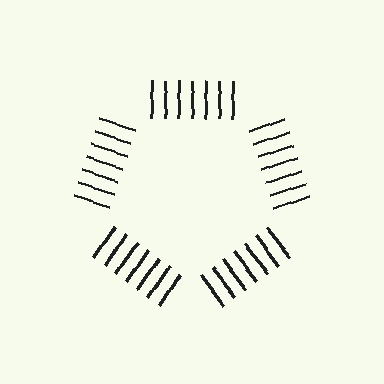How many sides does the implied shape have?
5 sides — the line-ends trace a pentagon.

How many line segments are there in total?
35 — 7 along each of the 5 edges.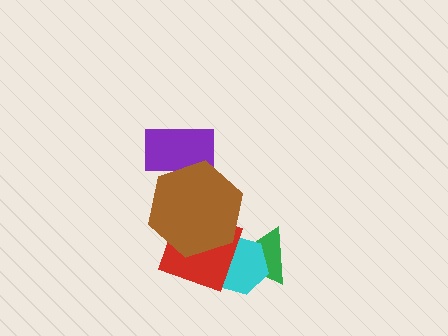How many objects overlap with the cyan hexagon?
3 objects overlap with the cyan hexagon.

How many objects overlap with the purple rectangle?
1 object overlaps with the purple rectangle.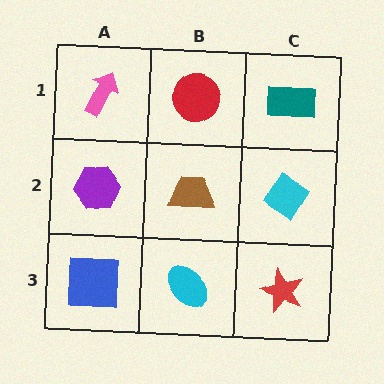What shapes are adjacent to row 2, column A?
A pink arrow (row 1, column A), a blue square (row 3, column A), a brown trapezoid (row 2, column B).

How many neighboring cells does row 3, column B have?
3.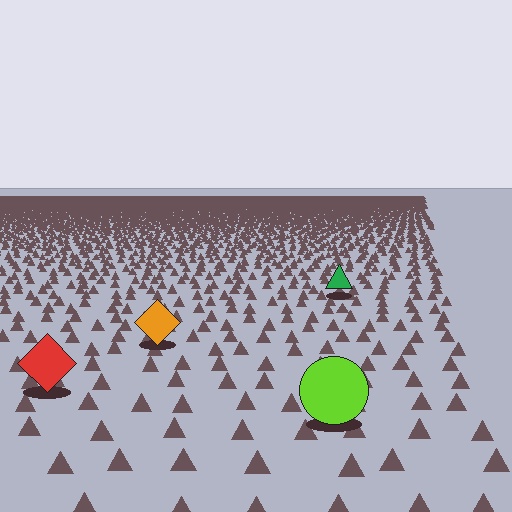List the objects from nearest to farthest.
From nearest to farthest: the lime circle, the red diamond, the orange diamond, the green triangle.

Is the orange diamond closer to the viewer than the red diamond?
No. The red diamond is closer — you can tell from the texture gradient: the ground texture is coarser near it.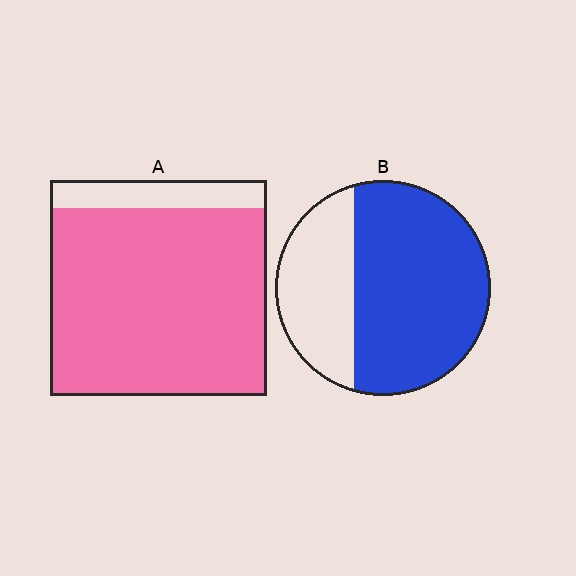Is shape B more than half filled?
Yes.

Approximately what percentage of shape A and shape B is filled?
A is approximately 85% and B is approximately 65%.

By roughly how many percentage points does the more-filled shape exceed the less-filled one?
By roughly 20 percentage points (A over B).